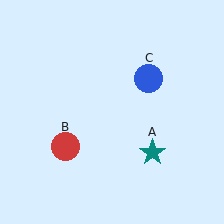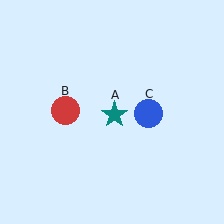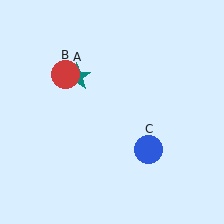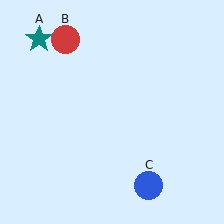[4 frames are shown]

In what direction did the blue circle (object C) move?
The blue circle (object C) moved down.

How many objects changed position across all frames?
3 objects changed position: teal star (object A), red circle (object B), blue circle (object C).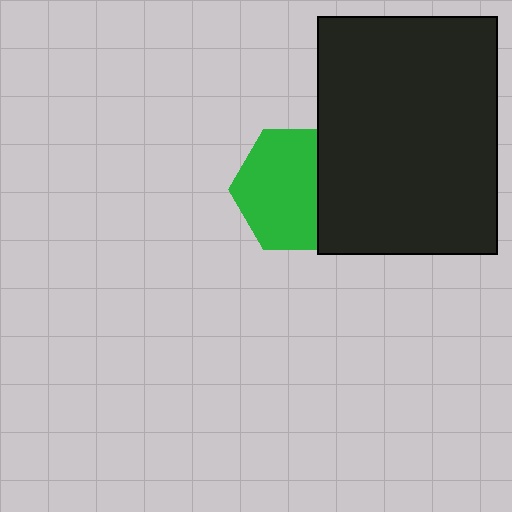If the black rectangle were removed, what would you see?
You would see the complete green hexagon.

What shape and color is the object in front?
The object in front is a black rectangle.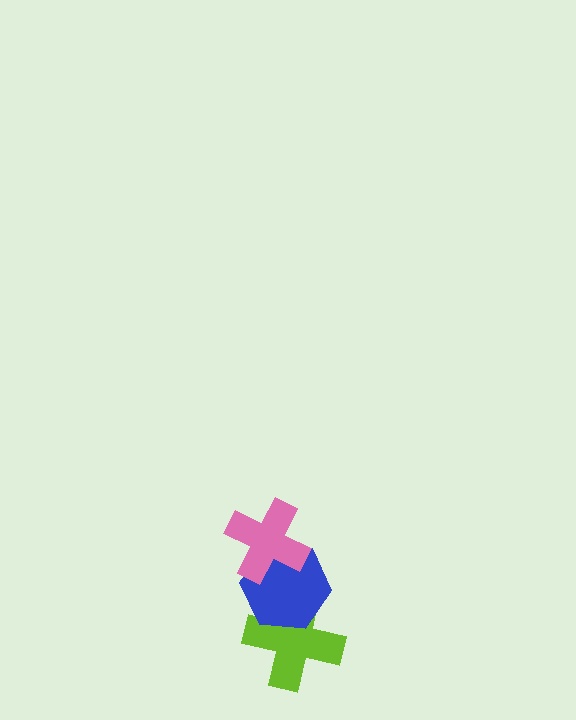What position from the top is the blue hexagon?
The blue hexagon is 2nd from the top.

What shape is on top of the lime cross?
The blue hexagon is on top of the lime cross.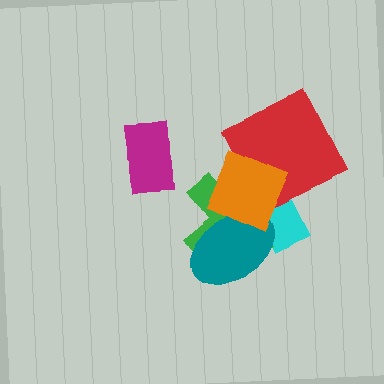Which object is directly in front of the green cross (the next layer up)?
The teal ellipse is directly in front of the green cross.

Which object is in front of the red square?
The orange diamond is in front of the red square.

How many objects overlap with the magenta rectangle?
0 objects overlap with the magenta rectangle.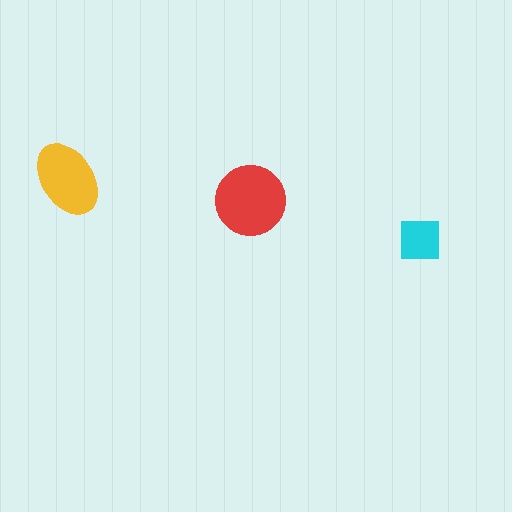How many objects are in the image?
There are 3 objects in the image.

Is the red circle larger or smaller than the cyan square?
Larger.